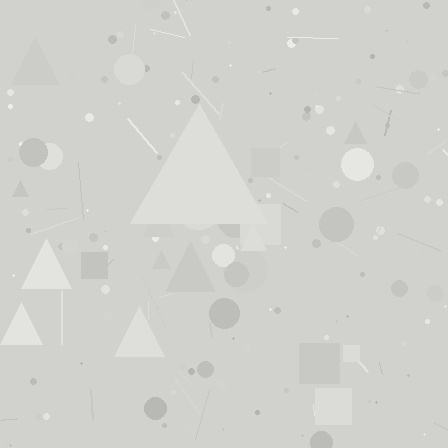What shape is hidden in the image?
A triangle is hidden in the image.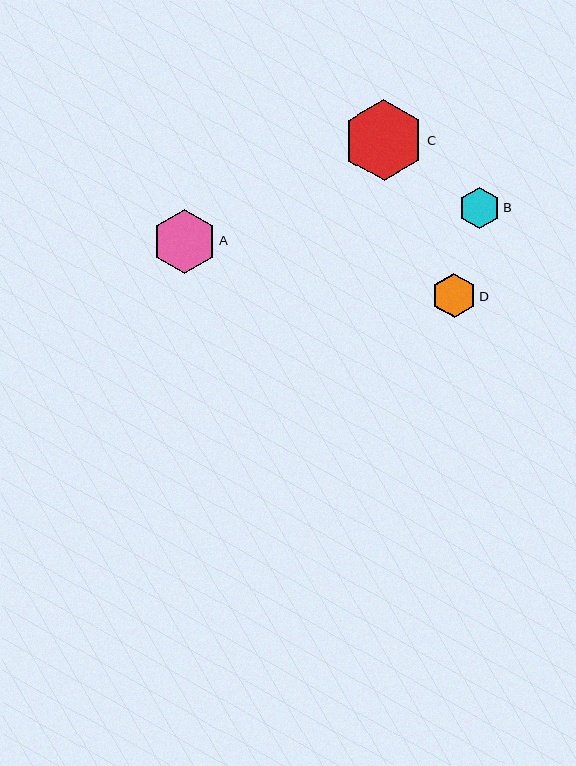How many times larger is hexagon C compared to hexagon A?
Hexagon C is approximately 1.3 times the size of hexagon A.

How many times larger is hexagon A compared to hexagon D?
Hexagon A is approximately 1.4 times the size of hexagon D.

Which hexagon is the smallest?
Hexagon B is the smallest with a size of approximately 42 pixels.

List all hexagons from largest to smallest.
From largest to smallest: C, A, D, B.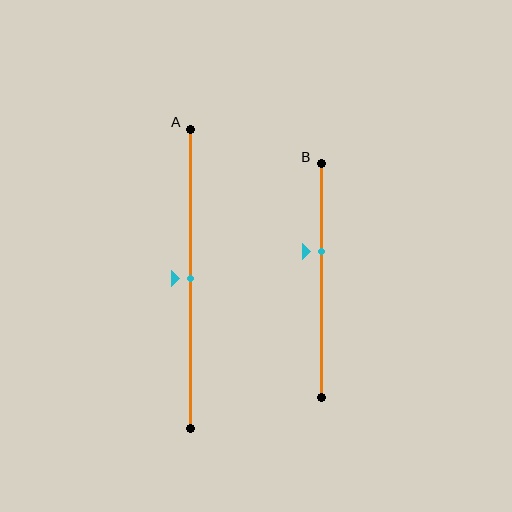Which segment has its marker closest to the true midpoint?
Segment A has its marker closest to the true midpoint.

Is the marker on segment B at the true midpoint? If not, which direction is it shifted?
No, the marker on segment B is shifted upward by about 12% of the segment length.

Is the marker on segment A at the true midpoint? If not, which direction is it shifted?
Yes, the marker on segment A is at the true midpoint.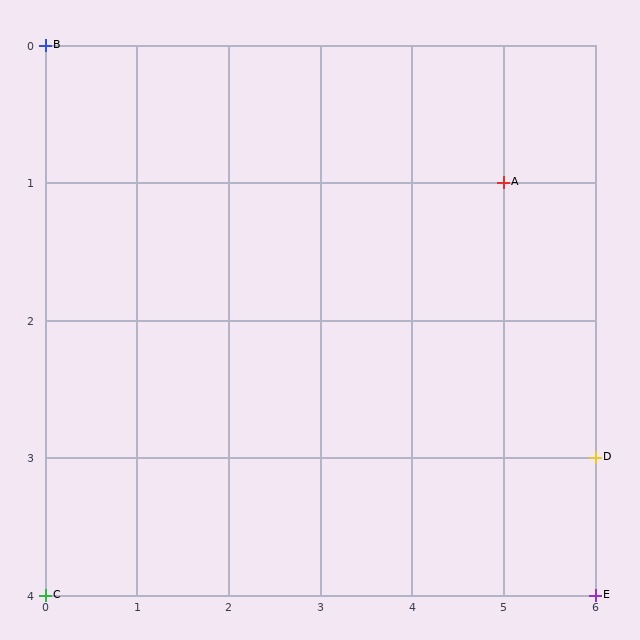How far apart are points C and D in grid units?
Points C and D are 6 columns and 1 row apart (about 6.1 grid units diagonally).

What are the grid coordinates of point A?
Point A is at grid coordinates (5, 1).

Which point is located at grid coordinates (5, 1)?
Point A is at (5, 1).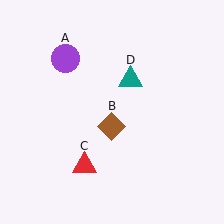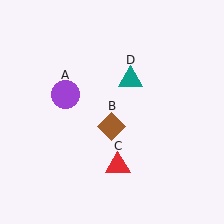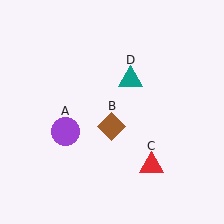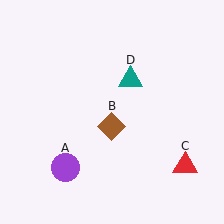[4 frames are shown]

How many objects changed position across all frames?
2 objects changed position: purple circle (object A), red triangle (object C).